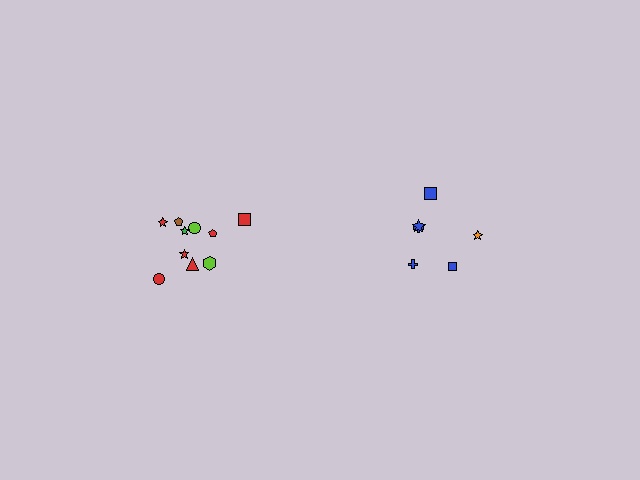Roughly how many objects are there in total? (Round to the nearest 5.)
Roughly 15 objects in total.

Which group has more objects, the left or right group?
The left group.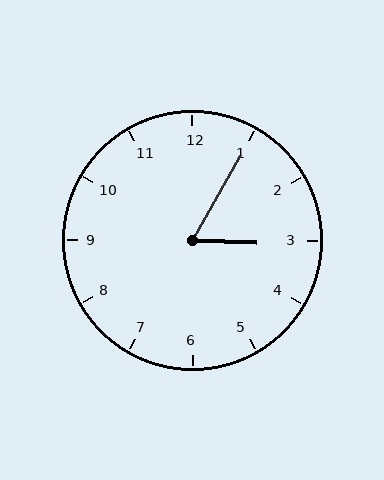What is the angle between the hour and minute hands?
Approximately 62 degrees.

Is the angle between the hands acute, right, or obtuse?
It is acute.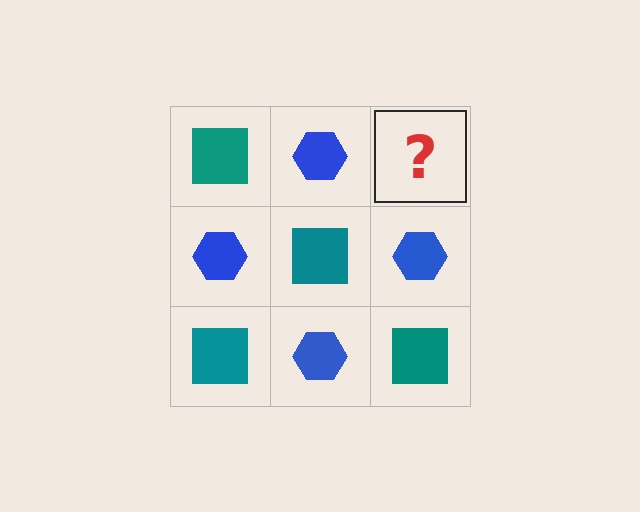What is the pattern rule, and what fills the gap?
The rule is that it alternates teal square and blue hexagon in a checkerboard pattern. The gap should be filled with a teal square.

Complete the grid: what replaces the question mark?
The question mark should be replaced with a teal square.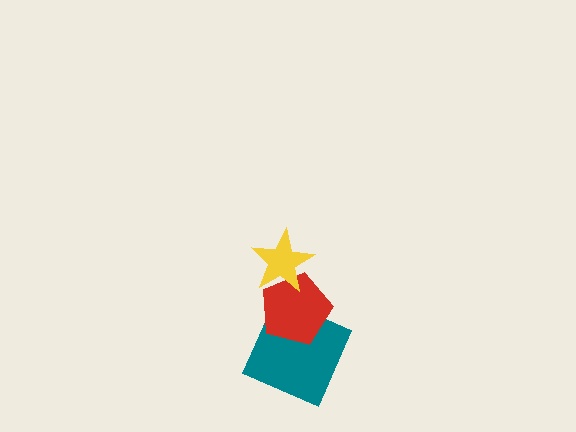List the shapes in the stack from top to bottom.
From top to bottom: the yellow star, the red pentagon, the teal square.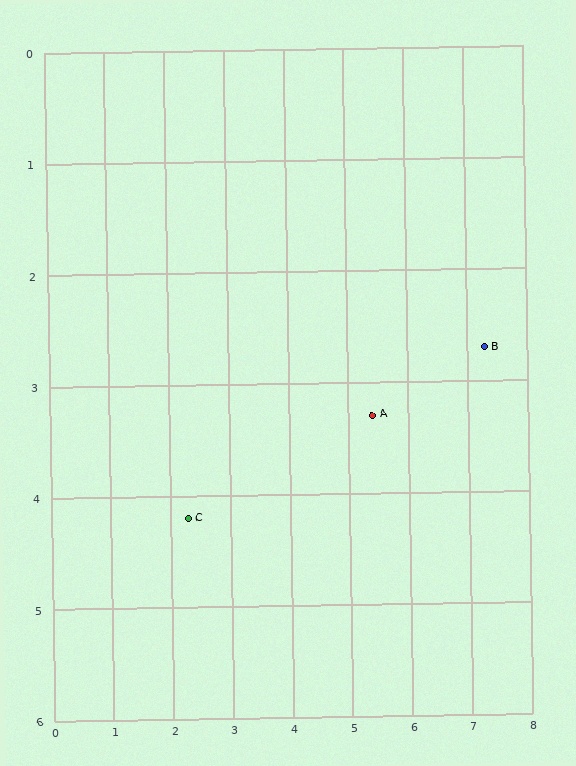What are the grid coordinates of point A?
Point A is at approximately (5.4, 3.3).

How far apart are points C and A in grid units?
Points C and A are about 3.2 grid units apart.